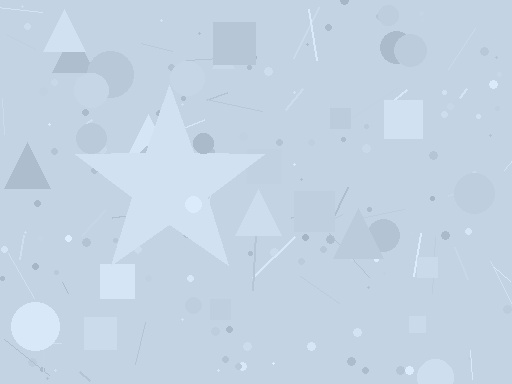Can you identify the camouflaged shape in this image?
The camouflaged shape is a star.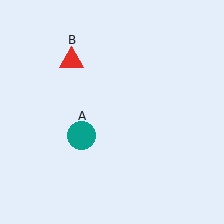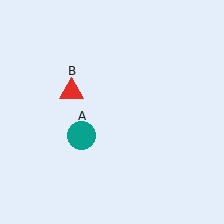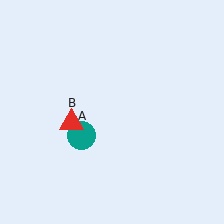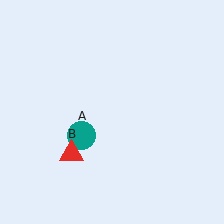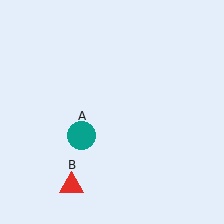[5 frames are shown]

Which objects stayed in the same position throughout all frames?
Teal circle (object A) remained stationary.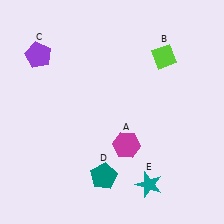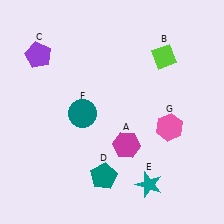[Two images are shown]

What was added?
A teal circle (F), a pink hexagon (G) were added in Image 2.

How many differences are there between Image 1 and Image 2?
There are 2 differences between the two images.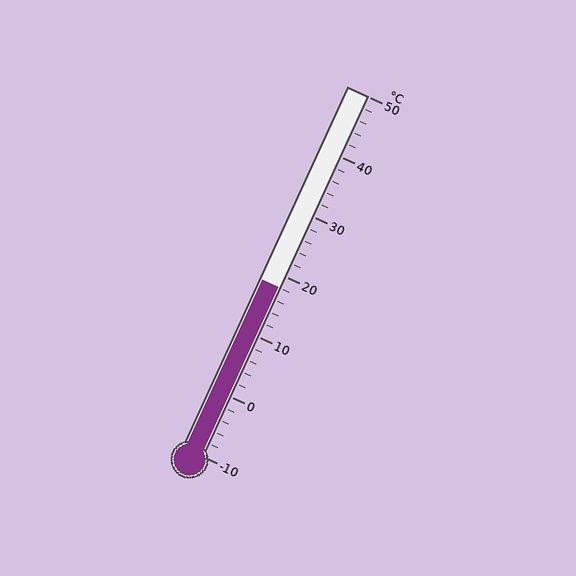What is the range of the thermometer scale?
The thermometer scale ranges from -10°C to 50°C.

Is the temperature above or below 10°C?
The temperature is above 10°C.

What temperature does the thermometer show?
The thermometer shows approximately 18°C.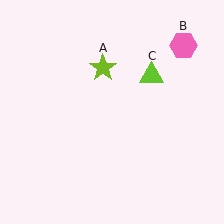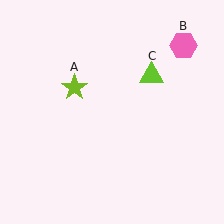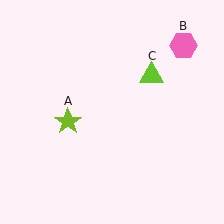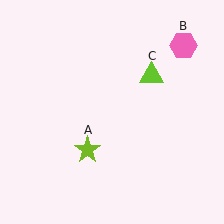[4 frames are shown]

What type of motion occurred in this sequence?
The lime star (object A) rotated counterclockwise around the center of the scene.